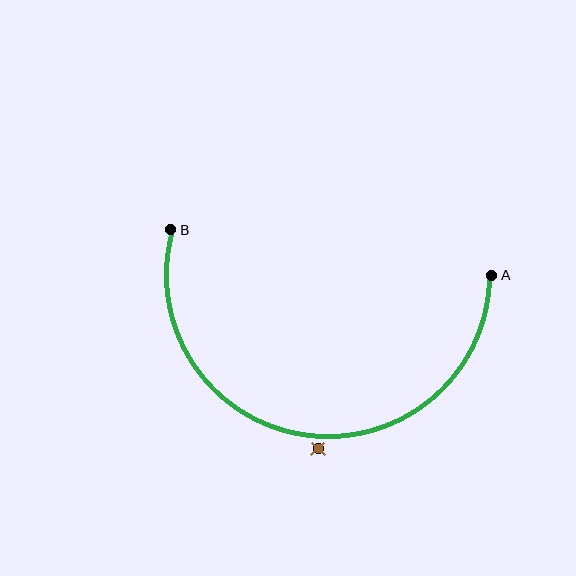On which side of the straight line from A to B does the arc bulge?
The arc bulges below the straight line connecting A and B.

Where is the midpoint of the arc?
The arc midpoint is the point on the curve farthest from the straight line joining A and B. It sits below that line.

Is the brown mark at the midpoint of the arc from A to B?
No — the brown mark does not lie on the arc at all. It sits slightly outside the curve.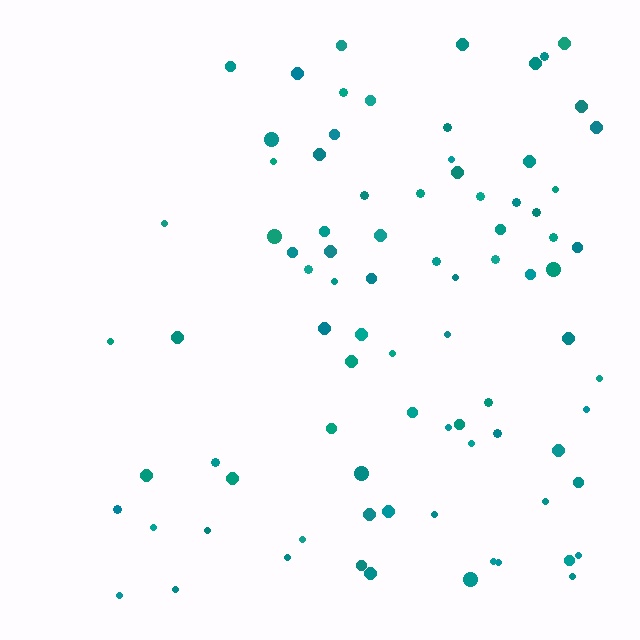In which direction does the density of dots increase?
From left to right, with the right side densest.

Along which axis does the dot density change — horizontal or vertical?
Horizontal.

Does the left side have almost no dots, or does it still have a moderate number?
Still a moderate number, just noticeably fewer than the right.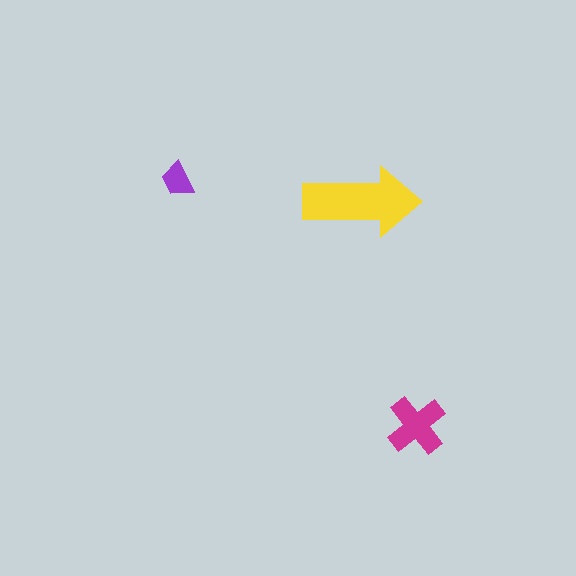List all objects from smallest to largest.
The purple trapezoid, the magenta cross, the yellow arrow.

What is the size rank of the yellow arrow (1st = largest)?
1st.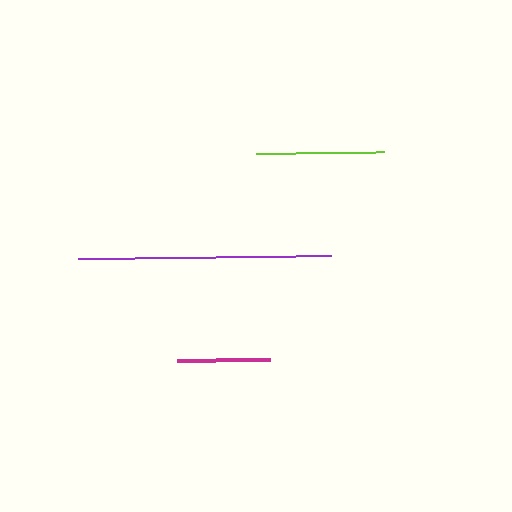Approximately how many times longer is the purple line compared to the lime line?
The purple line is approximately 2.0 times the length of the lime line.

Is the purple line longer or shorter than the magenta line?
The purple line is longer than the magenta line.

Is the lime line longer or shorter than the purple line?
The purple line is longer than the lime line.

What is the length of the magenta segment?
The magenta segment is approximately 94 pixels long.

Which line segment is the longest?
The purple line is the longest at approximately 253 pixels.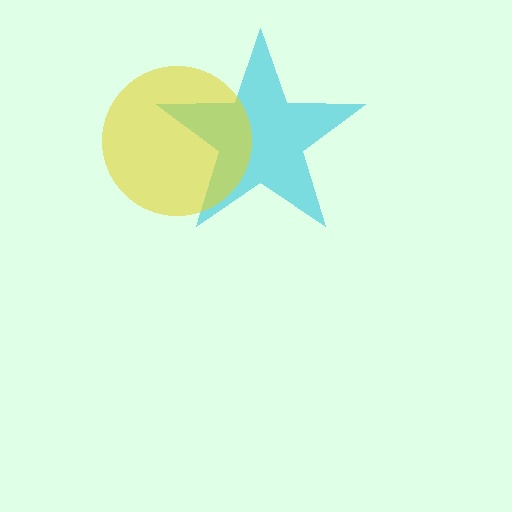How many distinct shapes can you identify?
There are 2 distinct shapes: a cyan star, a yellow circle.